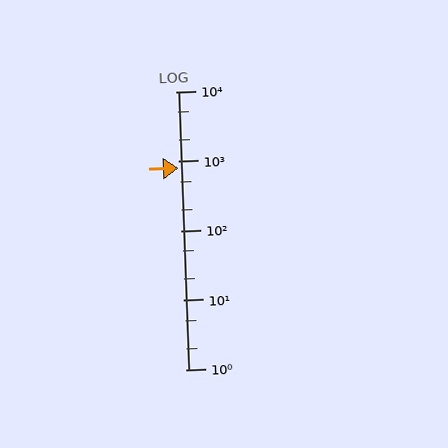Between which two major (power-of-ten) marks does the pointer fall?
The pointer is between 100 and 1000.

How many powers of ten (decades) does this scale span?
The scale spans 4 decades, from 1 to 10000.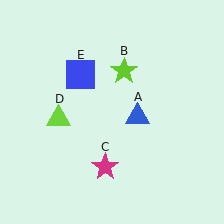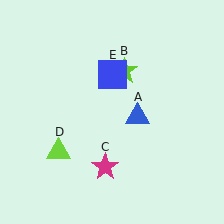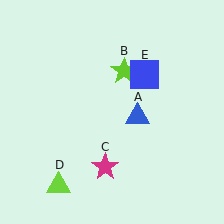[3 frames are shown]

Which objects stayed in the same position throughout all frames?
Blue triangle (object A) and lime star (object B) and magenta star (object C) remained stationary.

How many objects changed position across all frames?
2 objects changed position: lime triangle (object D), blue square (object E).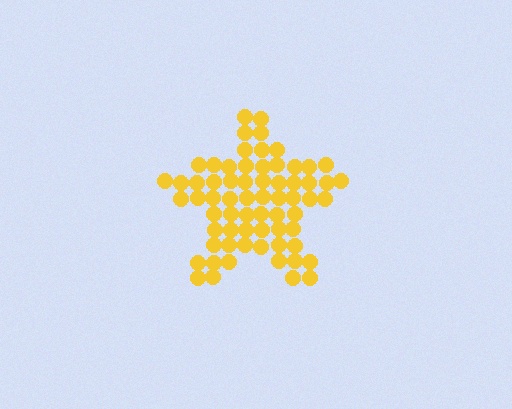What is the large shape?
The large shape is a star.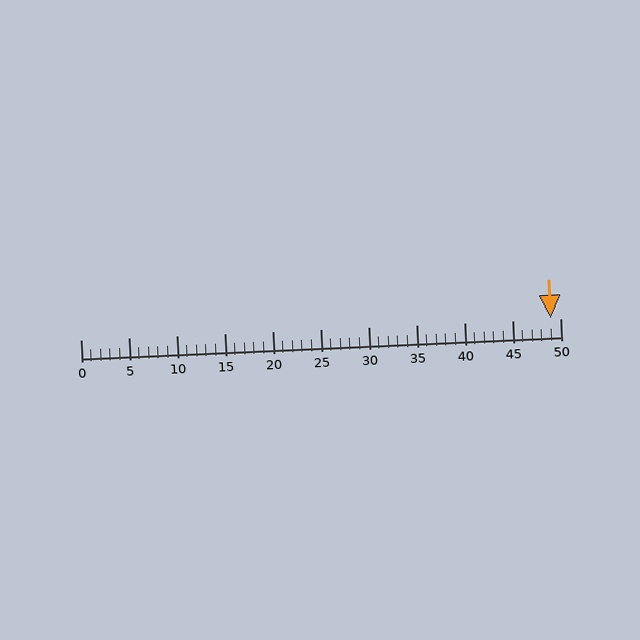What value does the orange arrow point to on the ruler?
The orange arrow points to approximately 49.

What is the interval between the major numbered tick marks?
The major tick marks are spaced 5 units apart.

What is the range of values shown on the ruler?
The ruler shows values from 0 to 50.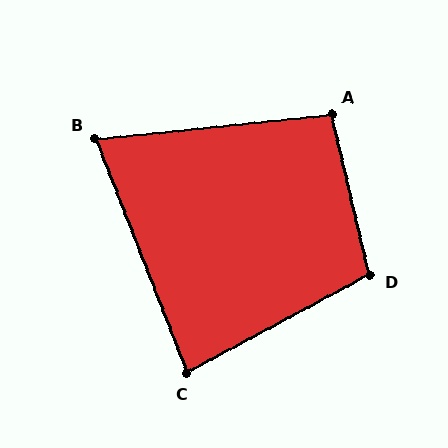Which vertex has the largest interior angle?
D, at approximately 105 degrees.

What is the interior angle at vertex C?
Approximately 83 degrees (acute).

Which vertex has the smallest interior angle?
B, at approximately 75 degrees.